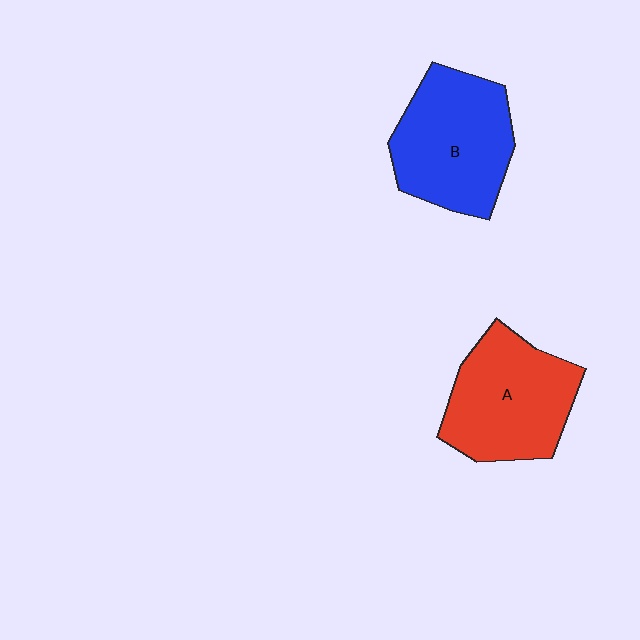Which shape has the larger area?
Shape B (blue).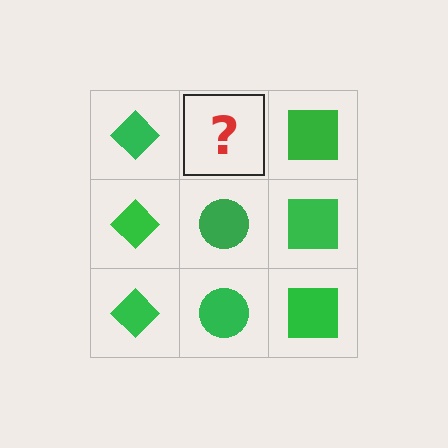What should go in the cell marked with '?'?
The missing cell should contain a green circle.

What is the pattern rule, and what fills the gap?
The rule is that each column has a consistent shape. The gap should be filled with a green circle.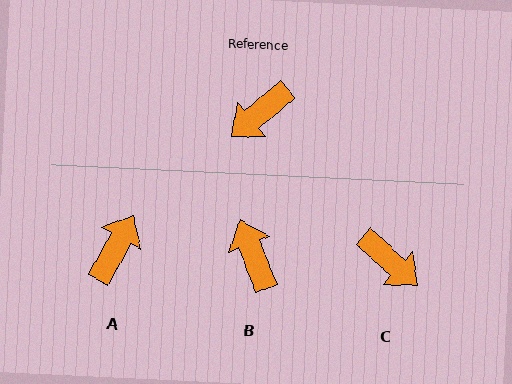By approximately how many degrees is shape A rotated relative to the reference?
Approximately 158 degrees clockwise.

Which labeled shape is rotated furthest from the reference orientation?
A, about 158 degrees away.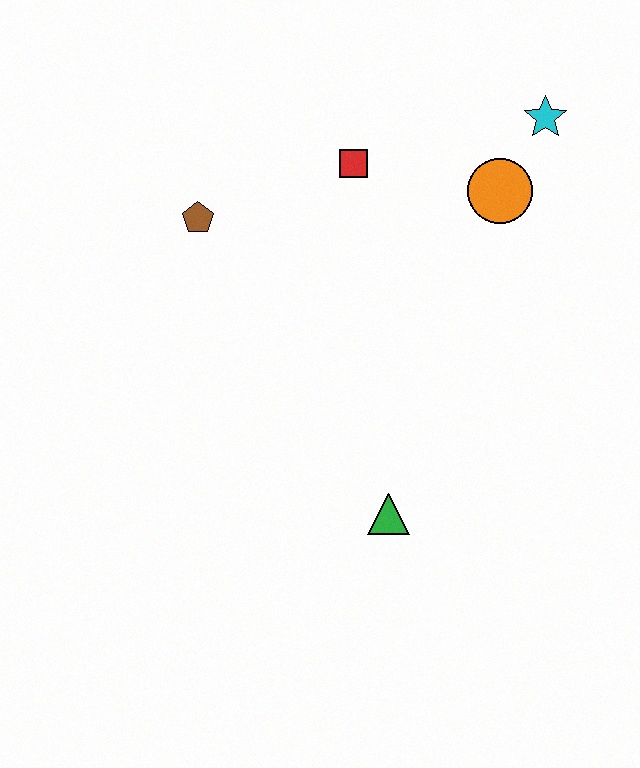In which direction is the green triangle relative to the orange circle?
The green triangle is below the orange circle.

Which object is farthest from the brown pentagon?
The cyan star is farthest from the brown pentagon.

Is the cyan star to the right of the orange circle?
Yes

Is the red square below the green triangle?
No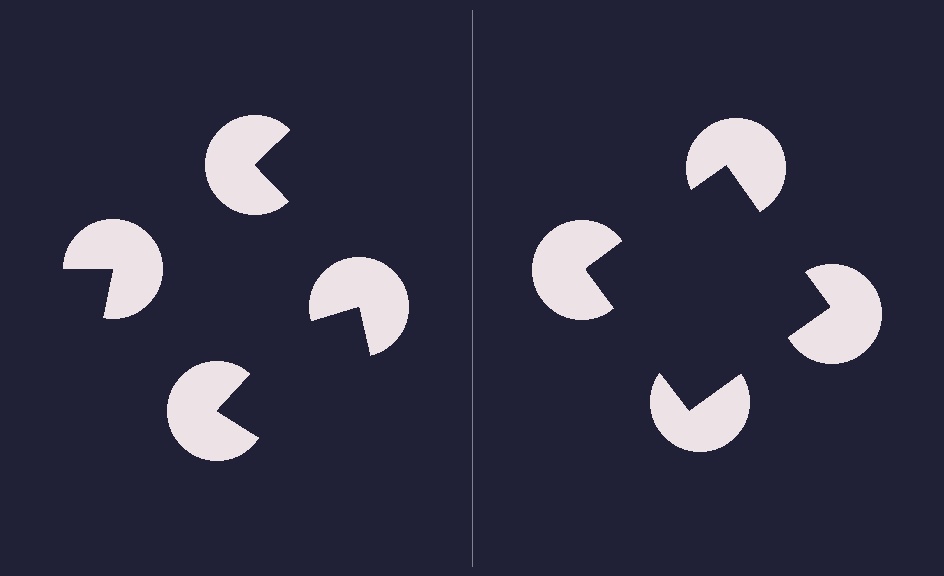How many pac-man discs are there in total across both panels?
8 — 4 on each side.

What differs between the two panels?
The pac-man discs are positioned identically on both sides; only the wedge orientations differ. On the right they align to a square; on the left they are misaligned.